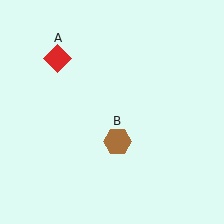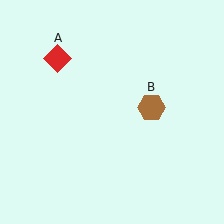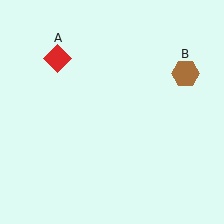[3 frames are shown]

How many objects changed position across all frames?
1 object changed position: brown hexagon (object B).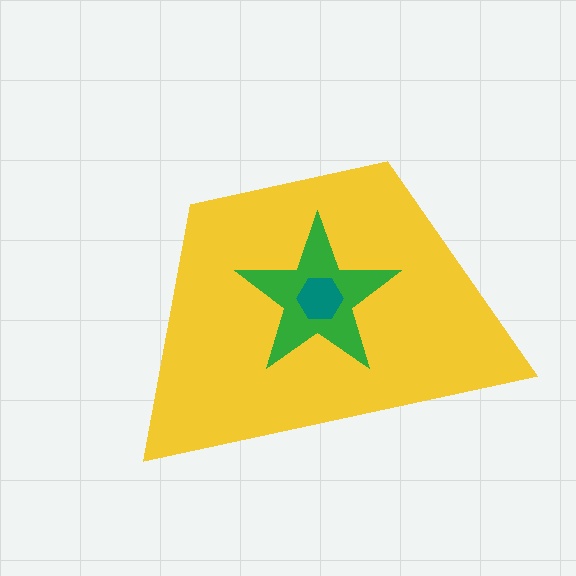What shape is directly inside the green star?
The teal hexagon.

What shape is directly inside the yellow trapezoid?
The green star.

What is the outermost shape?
The yellow trapezoid.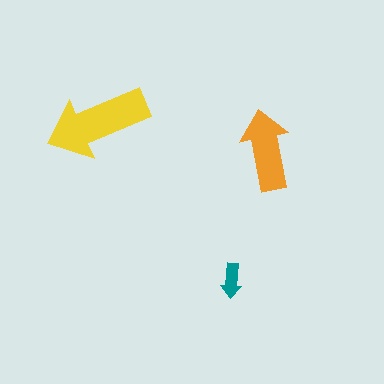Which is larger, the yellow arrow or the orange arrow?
The yellow one.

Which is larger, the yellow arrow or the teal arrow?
The yellow one.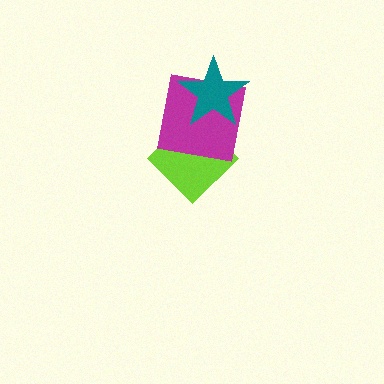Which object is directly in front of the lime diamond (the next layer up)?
The magenta square is directly in front of the lime diamond.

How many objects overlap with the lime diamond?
2 objects overlap with the lime diamond.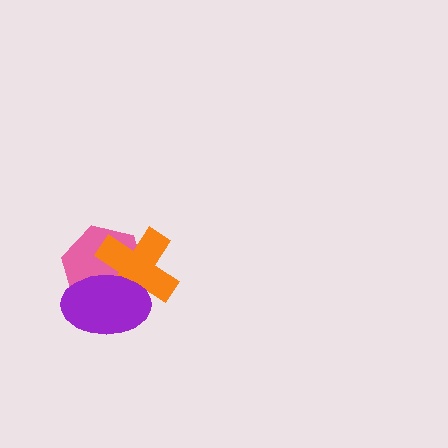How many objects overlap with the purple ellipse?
2 objects overlap with the purple ellipse.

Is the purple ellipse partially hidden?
No, no other shape covers it.